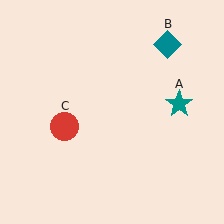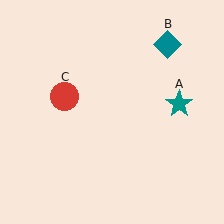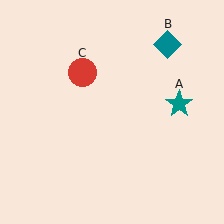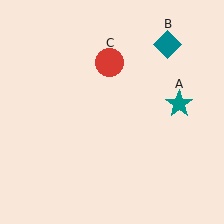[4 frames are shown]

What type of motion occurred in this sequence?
The red circle (object C) rotated clockwise around the center of the scene.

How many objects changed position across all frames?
1 object changed position: red circle (object C).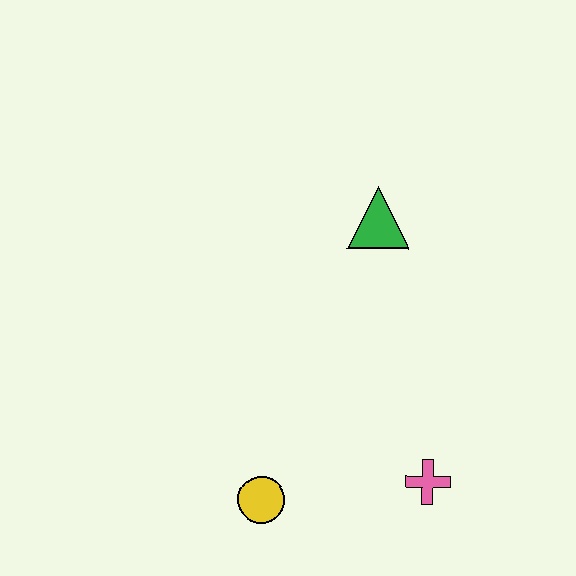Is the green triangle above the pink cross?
Yes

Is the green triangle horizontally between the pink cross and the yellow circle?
Yes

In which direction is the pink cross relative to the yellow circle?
The pink cross is to the right of the yellow circle.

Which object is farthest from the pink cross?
The green triangle is farthest from the pink cross.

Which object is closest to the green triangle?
The pink cross is closest to the green triangle.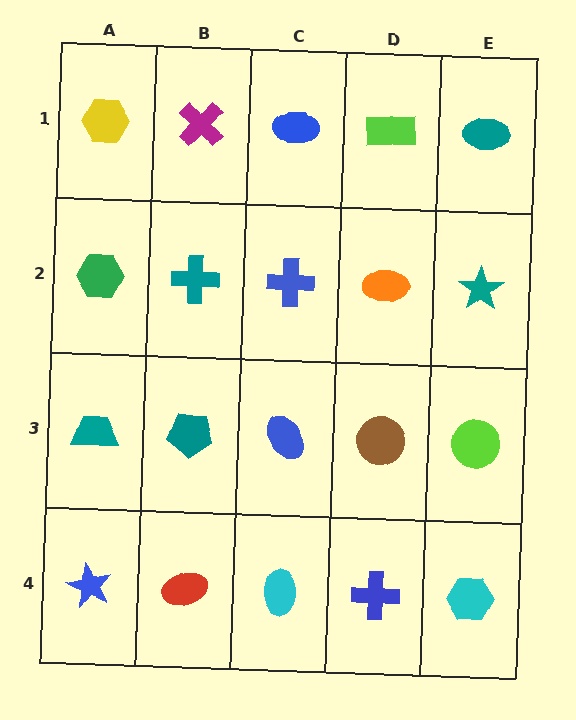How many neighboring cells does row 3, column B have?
4.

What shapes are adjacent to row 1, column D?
An orange ellipse (row 2, column D), a blue ellipse (row 1, column C), a teal ellipse (row 1, column E).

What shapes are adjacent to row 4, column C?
A blue ellipse (row 3, column C), a red ellipse (row 4, column B), a blue cross (row 4, column D).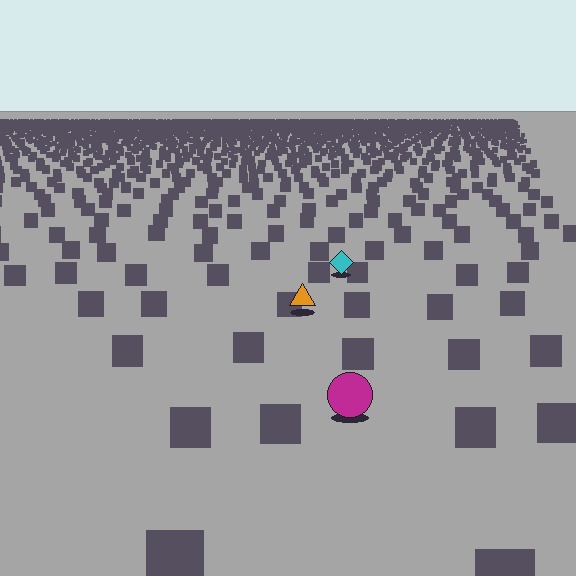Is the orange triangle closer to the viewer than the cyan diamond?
Yes. The orange triangle is closer — you can tell from the texture gradient: the ground texture is coarser near it.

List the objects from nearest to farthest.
From nearest to farthest: the magenta circle, the orange triangle, the cyan diamond.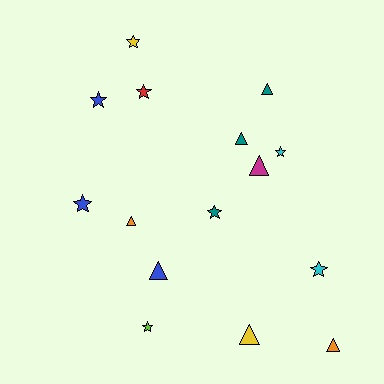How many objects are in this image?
There are 15 objects.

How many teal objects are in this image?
There are 3 teal objects.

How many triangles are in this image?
There are 7 triangles.